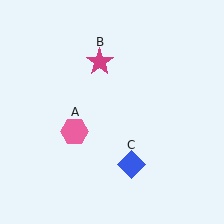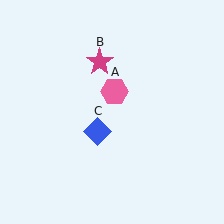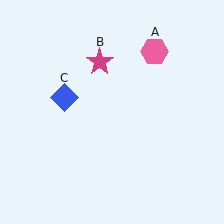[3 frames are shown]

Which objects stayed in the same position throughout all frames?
Magenta star (object B) remained stationary.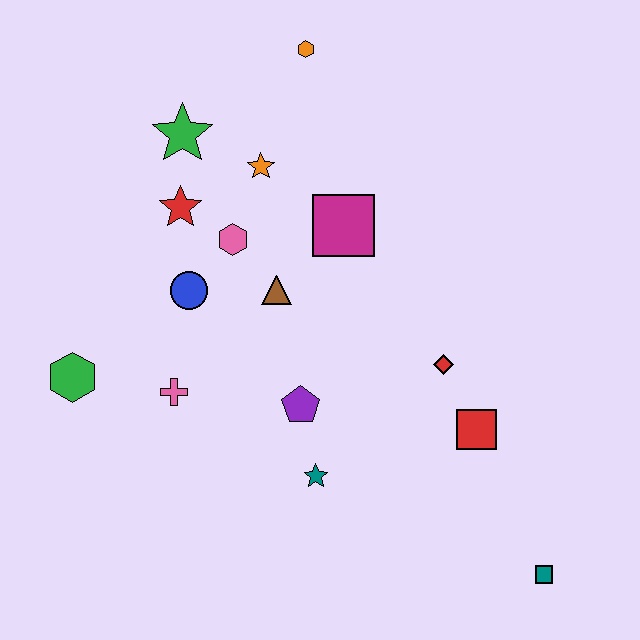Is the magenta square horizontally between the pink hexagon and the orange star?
No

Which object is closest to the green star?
The red star is closest to the green star.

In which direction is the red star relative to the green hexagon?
The red star is above the green hexagon.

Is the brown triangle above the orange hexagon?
No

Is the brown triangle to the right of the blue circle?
Yes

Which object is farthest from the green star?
The teal square is farthest from the green star.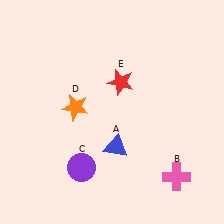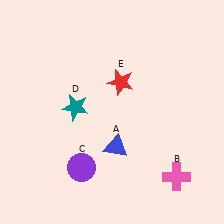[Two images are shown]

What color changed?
The star (D) changed from orange in Image 1 to teal in Image 2.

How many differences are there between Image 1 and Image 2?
There is 1 difference between the two images.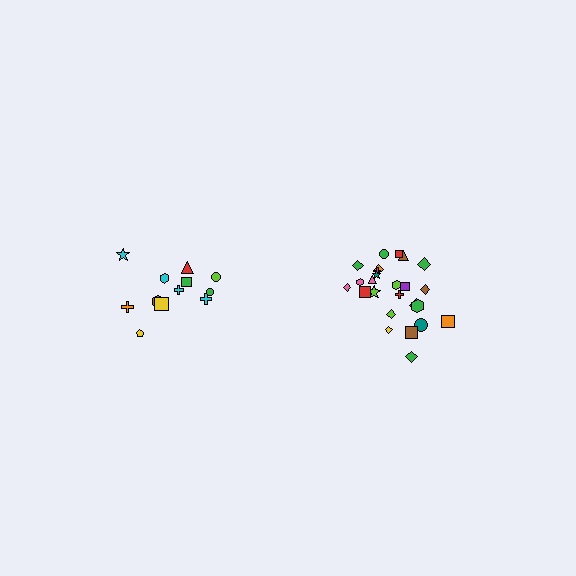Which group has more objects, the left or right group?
The right group.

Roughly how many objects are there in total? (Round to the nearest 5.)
Roughly 35 objects in total.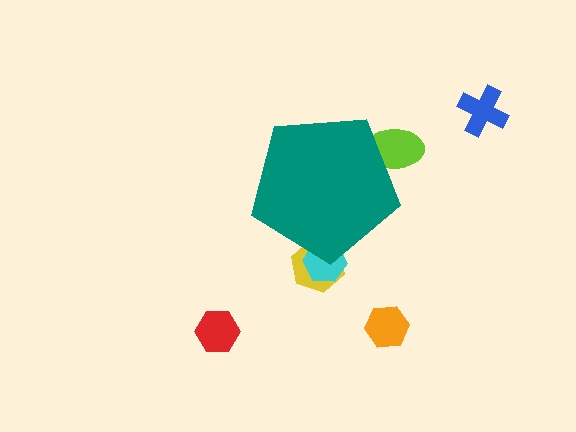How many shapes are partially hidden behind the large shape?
3 shapes are partially hidden.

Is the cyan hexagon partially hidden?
Yes, the cyan hexagon is partially hidden behind the teal pentagon.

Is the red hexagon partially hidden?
No, the red hexagon is fully visible.